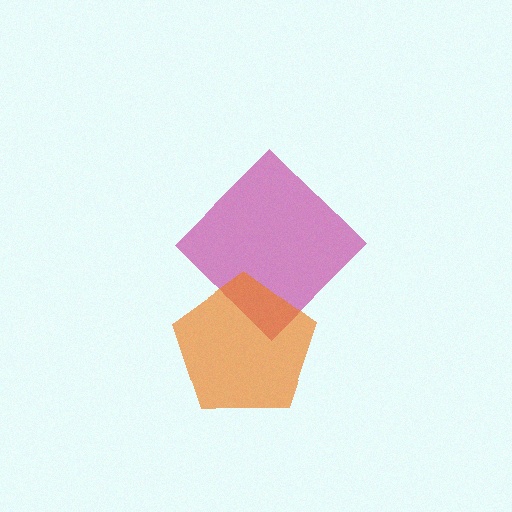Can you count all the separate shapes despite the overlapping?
Yes, there are 2 separate shapes.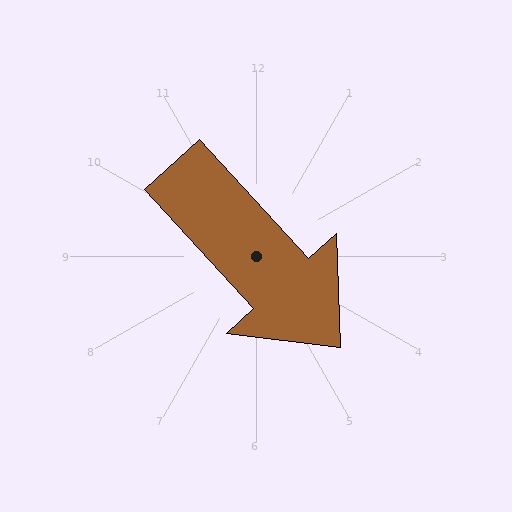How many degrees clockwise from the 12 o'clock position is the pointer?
Approximately 137 degrees.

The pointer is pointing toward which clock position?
Roughly 5 o'clock.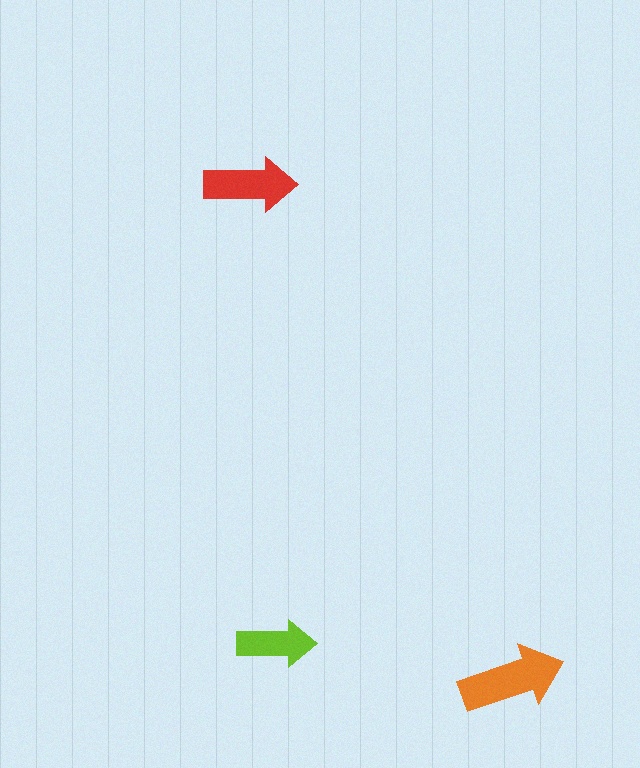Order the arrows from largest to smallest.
the orange one, the red one, the lime one.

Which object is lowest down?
The orange arrow is bottommost.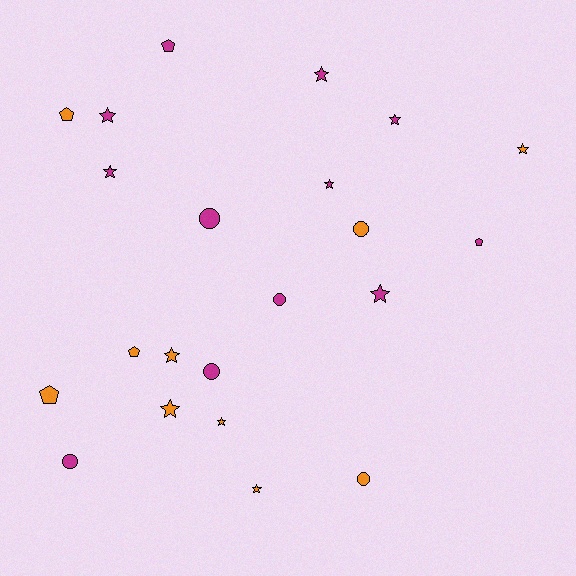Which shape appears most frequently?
Star, with 11 objects.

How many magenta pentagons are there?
There are 2 magenta pentagons.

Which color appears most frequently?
Magenta, with 12 objects.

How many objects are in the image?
There are 22 objects.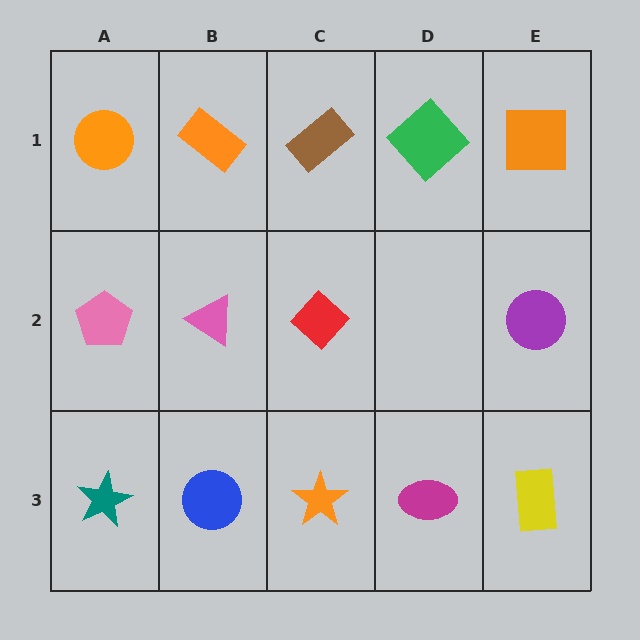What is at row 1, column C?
A brown rectangle.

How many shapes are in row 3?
5 shapes.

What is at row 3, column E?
A yellow rectangle.